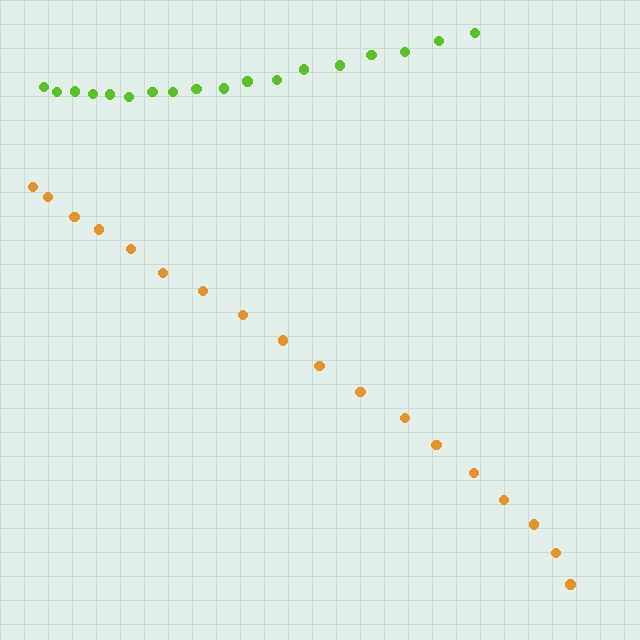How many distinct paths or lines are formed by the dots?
There are 2 distinct paths.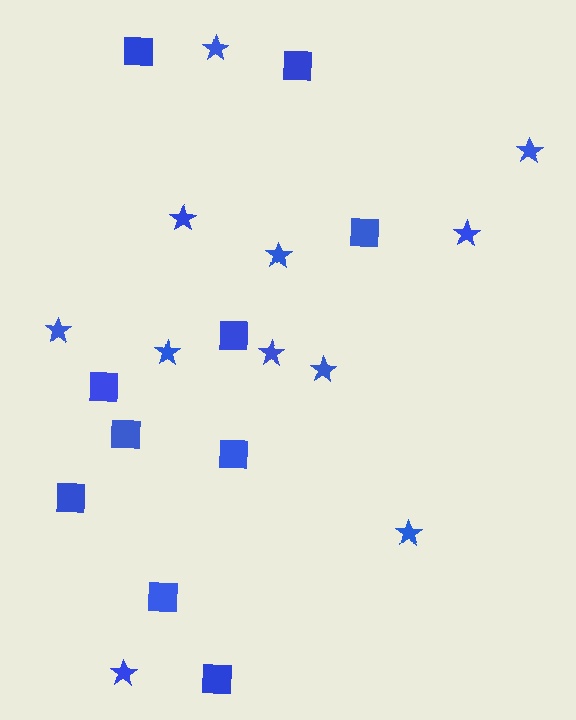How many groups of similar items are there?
There are 2 groups: one group of stars (11) and one group of squares (10).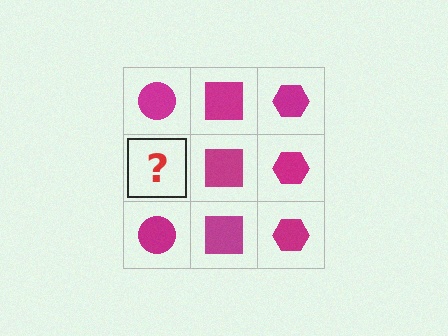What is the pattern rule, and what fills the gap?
The rule is that each column has a consistent shape. The gap should be filled with a magenta circle.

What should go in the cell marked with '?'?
The missing cell should contain a magenta circle.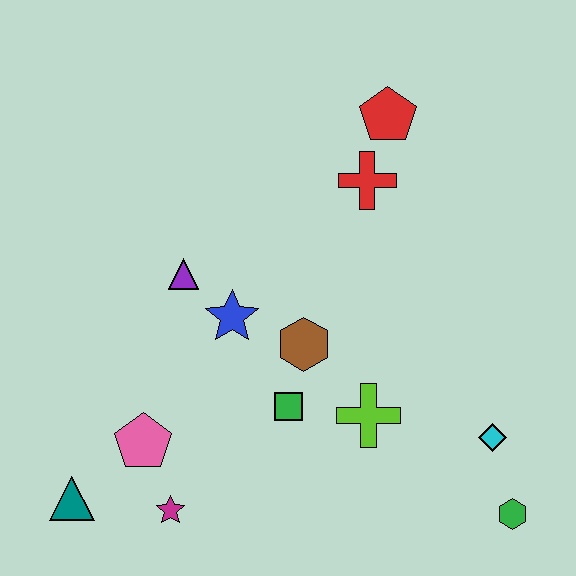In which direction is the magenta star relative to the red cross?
The magenta star is below the red cross.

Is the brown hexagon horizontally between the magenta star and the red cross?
Yes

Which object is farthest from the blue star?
The green hexagon is farthest from the blue star.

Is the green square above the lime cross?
Yes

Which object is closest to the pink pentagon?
The magenta star is closest to the pink pentagon.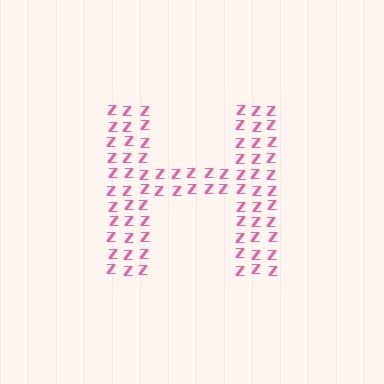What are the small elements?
The small elements are letter Z's.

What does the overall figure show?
The overall figure shows the letter H.